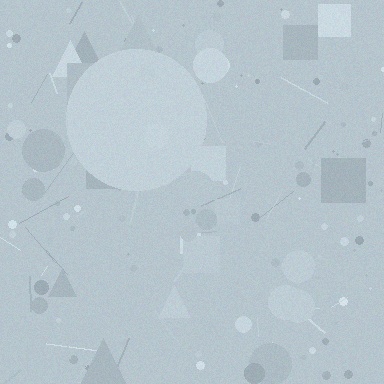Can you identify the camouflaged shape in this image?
The camouflaged shape is a circle.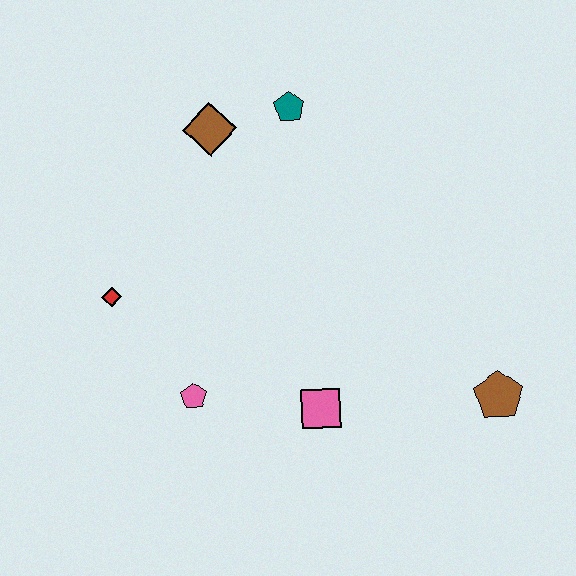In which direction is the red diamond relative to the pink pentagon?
The red diamond is above the pink pentagon.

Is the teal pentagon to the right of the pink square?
No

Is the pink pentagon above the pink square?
Yes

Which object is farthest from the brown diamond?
The brown pentagon is farthest from the brown diamond.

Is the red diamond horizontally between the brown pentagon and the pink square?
No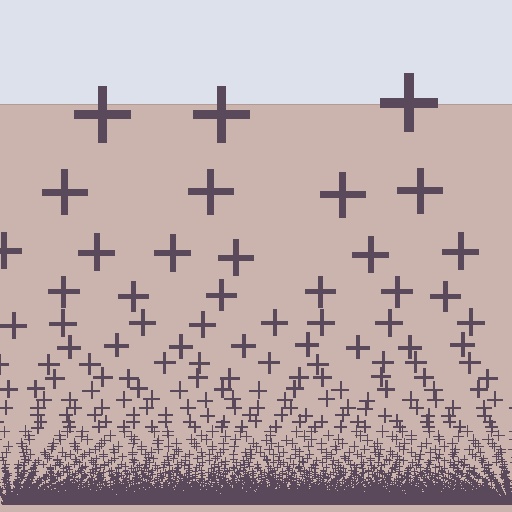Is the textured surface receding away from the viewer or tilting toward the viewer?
The surface appears to tilt toward the viewer. Texture elements get larger and sparser toward the top.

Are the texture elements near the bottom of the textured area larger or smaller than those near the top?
Smaller. The gradient is inverted — elements near the bottom are smaller and denser.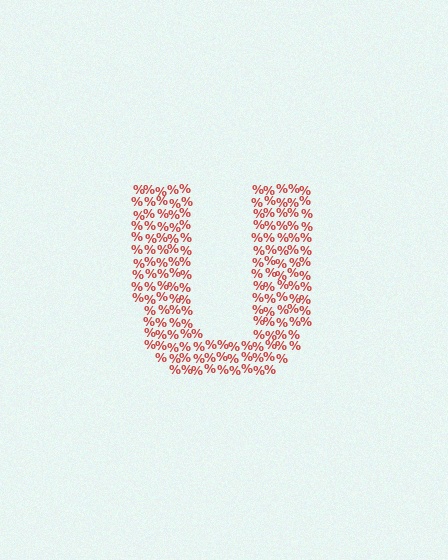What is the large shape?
The large shape is the letter U.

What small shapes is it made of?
It is made of small percent signs.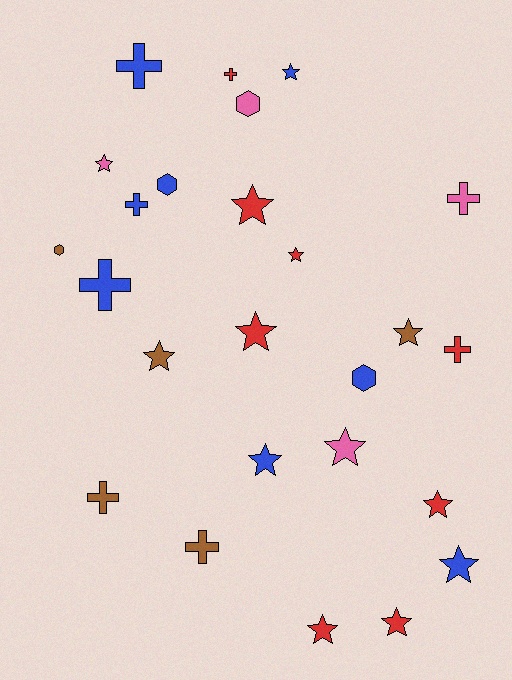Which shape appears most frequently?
Star, with 13 objects.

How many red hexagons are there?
There are no red hexagons.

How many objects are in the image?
There are 25 objects.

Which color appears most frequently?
Red, with 8 objects.